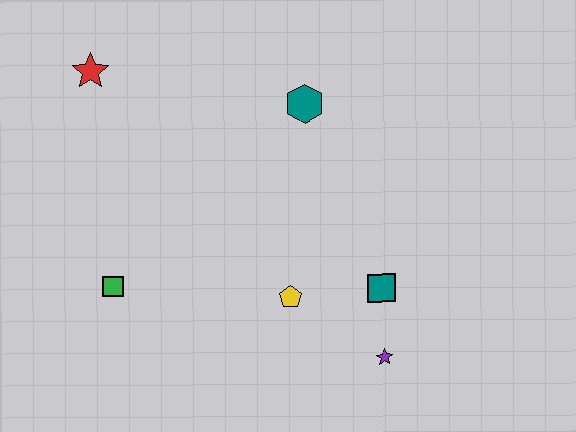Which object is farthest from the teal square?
The red star is farthest from the teal square.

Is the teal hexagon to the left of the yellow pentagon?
No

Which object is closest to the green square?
The yellow pentagon is closest to the green square.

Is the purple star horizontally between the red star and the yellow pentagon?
No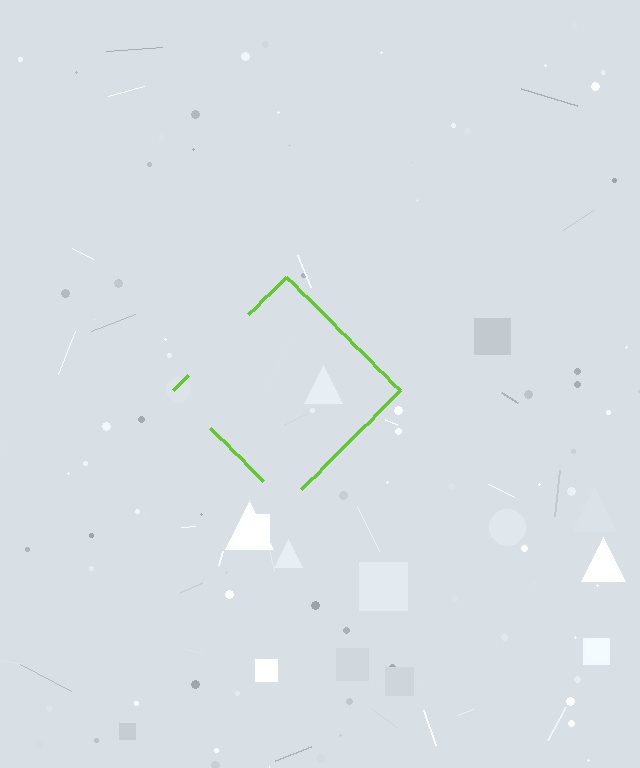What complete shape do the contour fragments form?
The contour fragments form a diamond.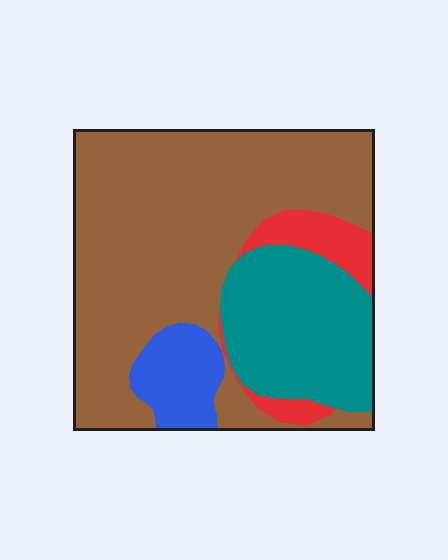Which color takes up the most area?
Brown, at roughly 60%.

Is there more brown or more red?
Brown.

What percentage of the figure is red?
Red takes up about one tenth (1/10) of the figure.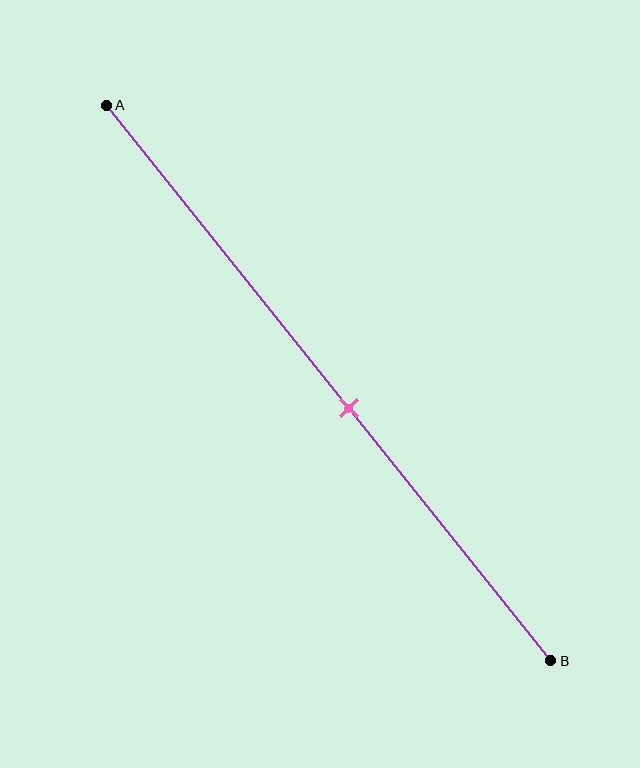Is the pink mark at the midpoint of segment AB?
No, the mark is at about 55% from A, not at the 50% midpoint.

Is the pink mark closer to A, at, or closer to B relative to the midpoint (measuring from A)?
The pink mark is closer to point B than the midpoint of segment AB.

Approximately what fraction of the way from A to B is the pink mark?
The pink mark is approximately 55% of the way from A to B.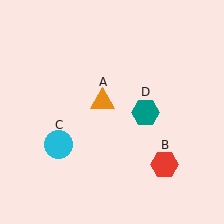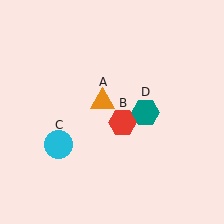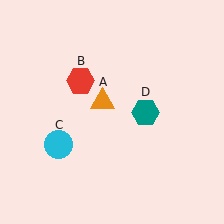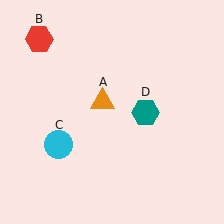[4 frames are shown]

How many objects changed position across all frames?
1 object changed position: red hexagon (object B).